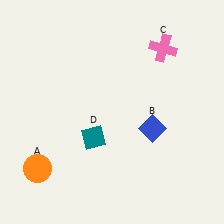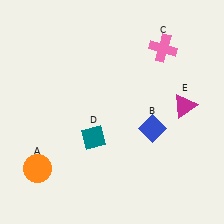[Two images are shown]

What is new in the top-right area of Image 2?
A magenta triangle (E) was added in the top-right area of Image 2.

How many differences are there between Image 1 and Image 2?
There is 1 difference between the two images.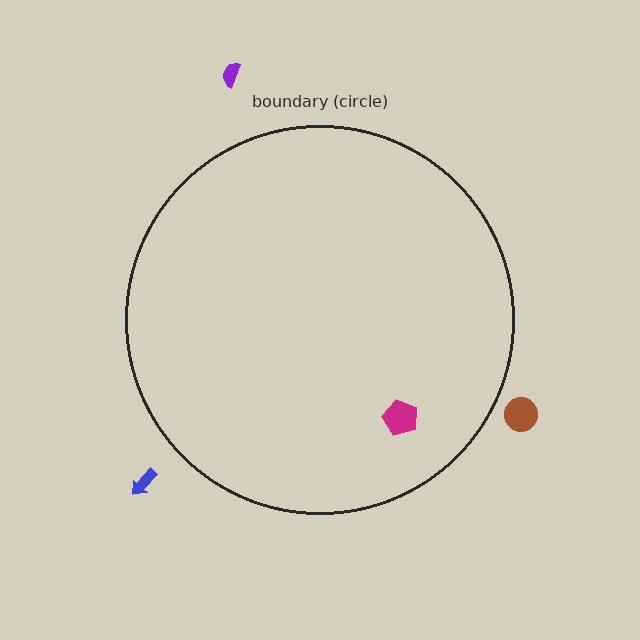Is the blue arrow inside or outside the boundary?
Outside.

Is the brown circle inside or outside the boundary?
Outside.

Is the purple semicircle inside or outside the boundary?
Outside.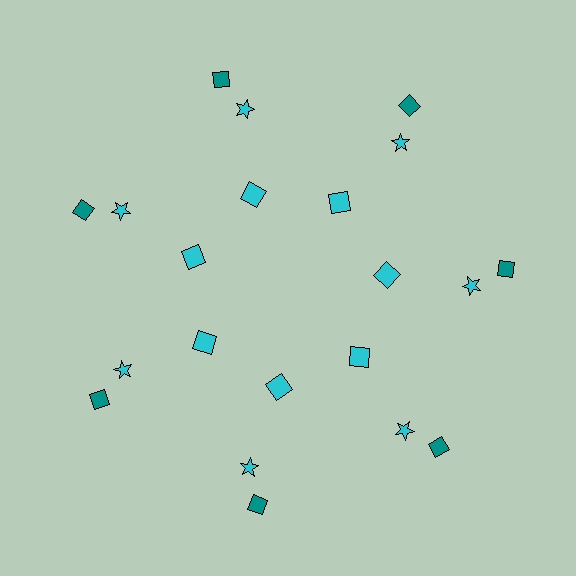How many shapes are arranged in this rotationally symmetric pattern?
There are 21 shapes, arranged in 7 groups of 3.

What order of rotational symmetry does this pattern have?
This pattern has 7-fold rotational symmetry.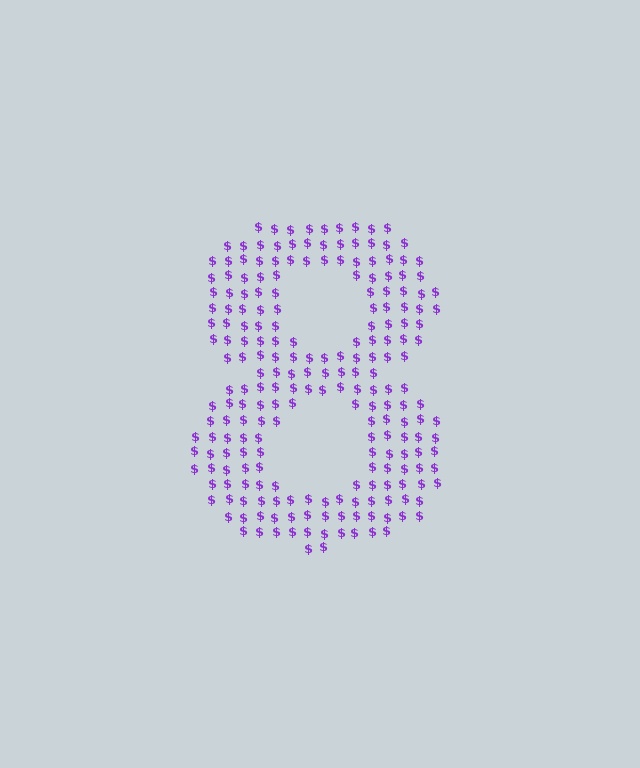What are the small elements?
The small elements are dollar signs.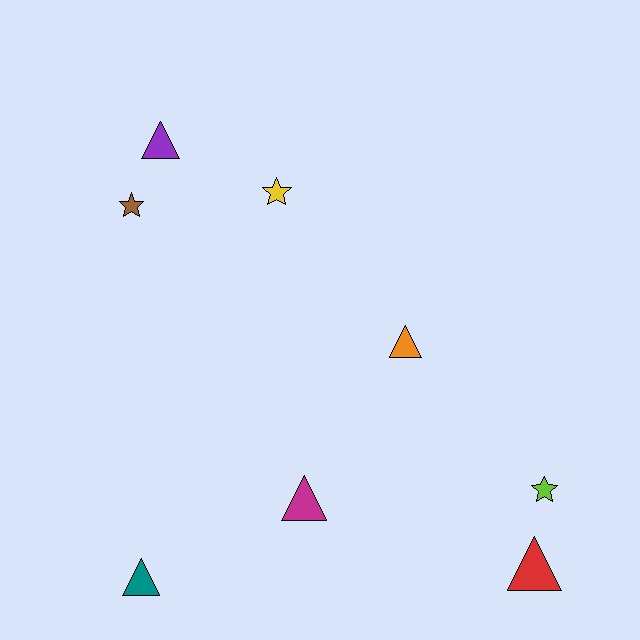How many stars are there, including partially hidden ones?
There are 3 stars.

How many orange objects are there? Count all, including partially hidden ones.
There is 1 orange object.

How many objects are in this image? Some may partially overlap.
There are 8 objects.